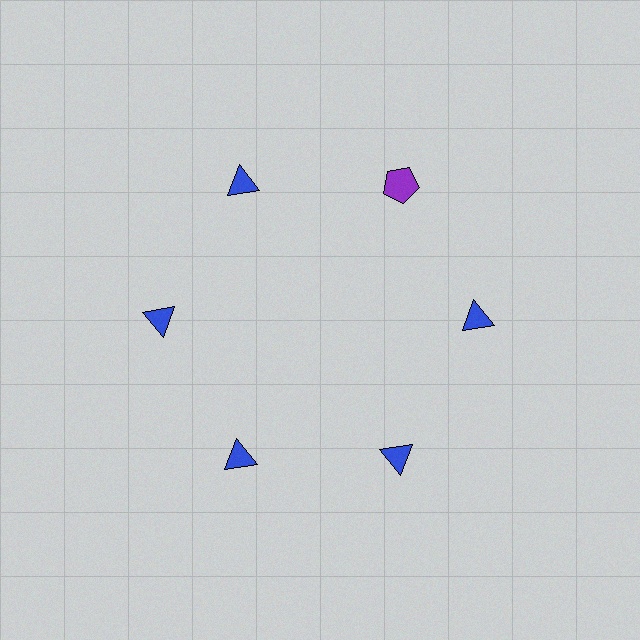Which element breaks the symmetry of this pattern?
The purple pentagon at roughly the 1 o'clock position breaks the symmetry. All other shapes are blue triangles.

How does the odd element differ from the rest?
It differs in both color (purple instead of blue) and shape (pentagon instead of triangle).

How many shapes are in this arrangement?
There are 6 shapes arranged in a ring pattern.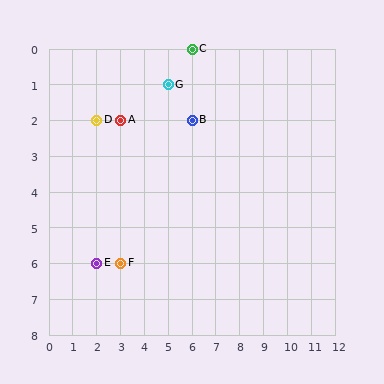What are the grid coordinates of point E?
Point E is at grid coordinates (2, 6).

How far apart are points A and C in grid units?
Points A and C are 3 columns and 2 rows apart (about 3.6 grid units diagonally).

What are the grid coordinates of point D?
Point D is at grid coordinates (2, 2).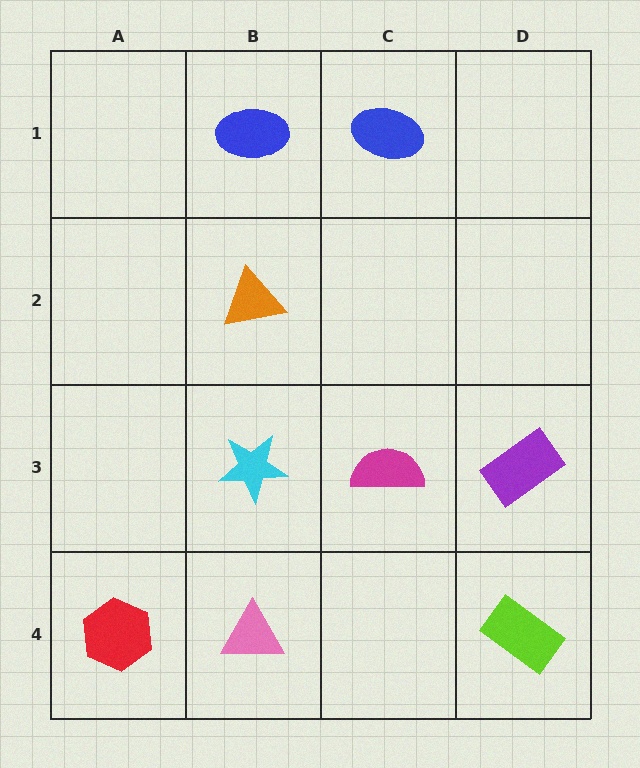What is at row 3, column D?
A purple rectangle.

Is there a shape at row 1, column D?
No, that cell is empty.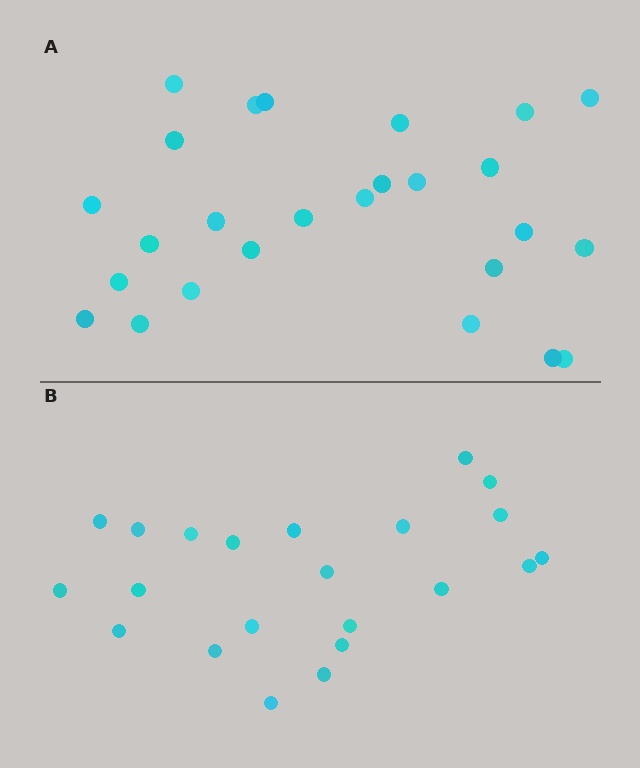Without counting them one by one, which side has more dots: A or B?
Region A (the top region) has more dots.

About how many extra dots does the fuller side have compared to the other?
Region A has about 4 more dots than region B.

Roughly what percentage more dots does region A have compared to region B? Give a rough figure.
About 20% more.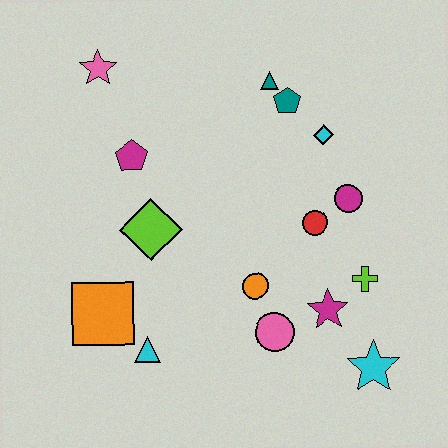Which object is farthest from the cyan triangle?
The teal triangle is farthest from the cyan triangle.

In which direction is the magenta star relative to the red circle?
The magenta star is below the red circle.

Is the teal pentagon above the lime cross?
Yes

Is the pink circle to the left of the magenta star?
Yes